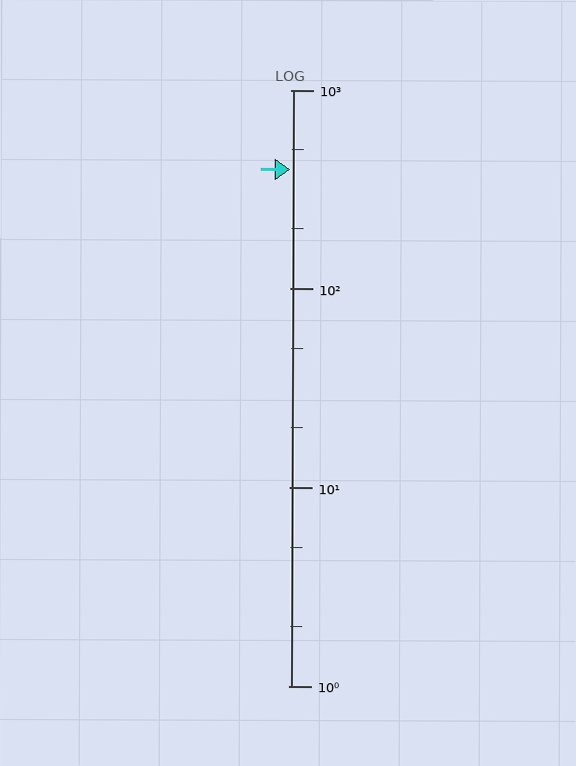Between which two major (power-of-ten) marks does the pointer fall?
The pointer is between 100 and 1000.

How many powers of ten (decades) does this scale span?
The scale spans 3 decades, from 1 to 1000.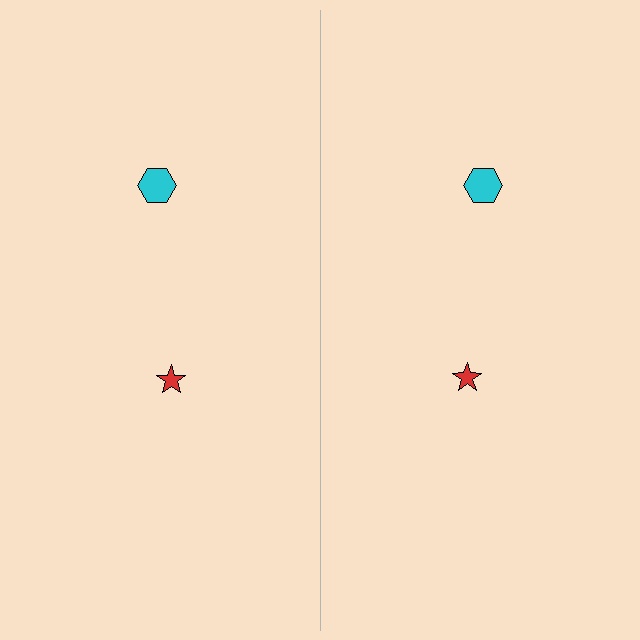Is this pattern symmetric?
Yes, this pattern has bilateral (reflection) symmetry.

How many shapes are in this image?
There are 4 shapes in this image.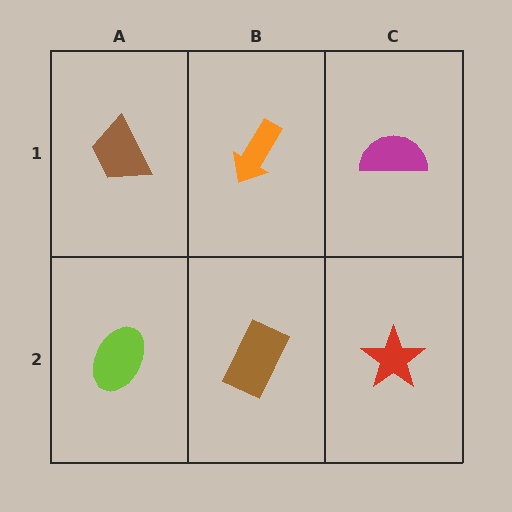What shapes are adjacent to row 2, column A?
A brown trapezoid (row 1, column A), a brown rectangle (row 2, column B).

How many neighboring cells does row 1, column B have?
3.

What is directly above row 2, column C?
A magenta semicircle.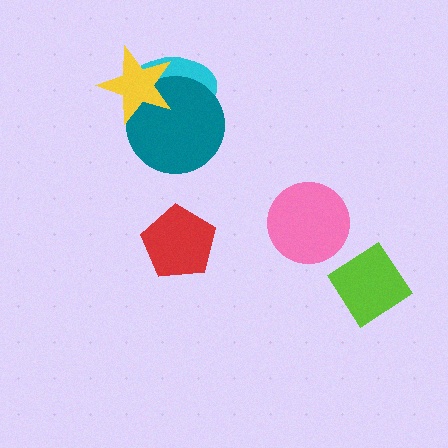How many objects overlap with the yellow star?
2 objects overlap with the yellow star.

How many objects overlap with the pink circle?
0 objects overlap with the pink circle.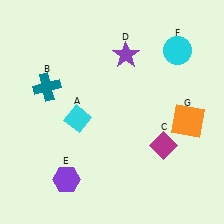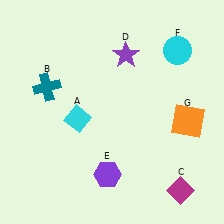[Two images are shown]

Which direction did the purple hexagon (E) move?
The purple hexagon (E) moved right.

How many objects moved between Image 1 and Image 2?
2 objects moved between the two images.